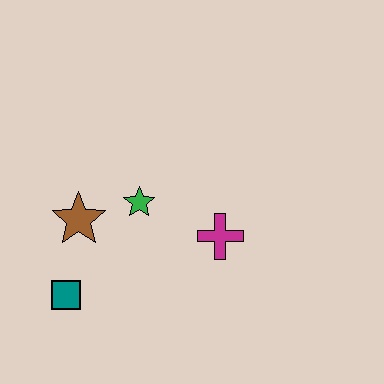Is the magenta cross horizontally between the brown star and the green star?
No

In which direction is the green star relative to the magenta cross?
The green star is to the left of the magenta cross.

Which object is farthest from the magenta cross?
The teal square is farthest from the magenta cross.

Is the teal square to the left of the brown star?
Yes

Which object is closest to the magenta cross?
The green star is closest to the magenta cross.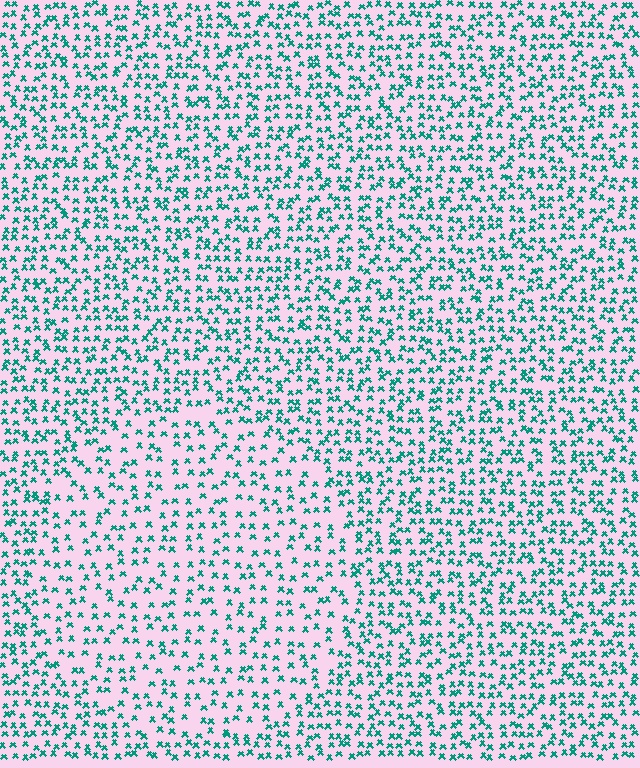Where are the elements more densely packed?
The elements are more densely packed outside the circle boundary.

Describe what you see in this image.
The image contains small teal elements arranged at two different densities. A circle-shaped region is visible where the elements are less densely packed than the surrounding area.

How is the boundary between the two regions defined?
The boundary is defined by a change in element density (approximately 1.6x ratio). All elements are the same color, size, and shape.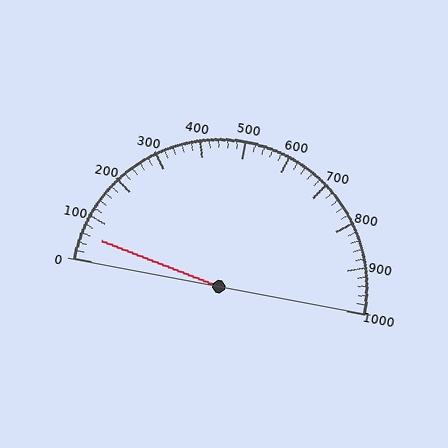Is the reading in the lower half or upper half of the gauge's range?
The reading is in the lower half of the range (0 to 1000).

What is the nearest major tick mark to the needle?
The nearest major tick mark is 100.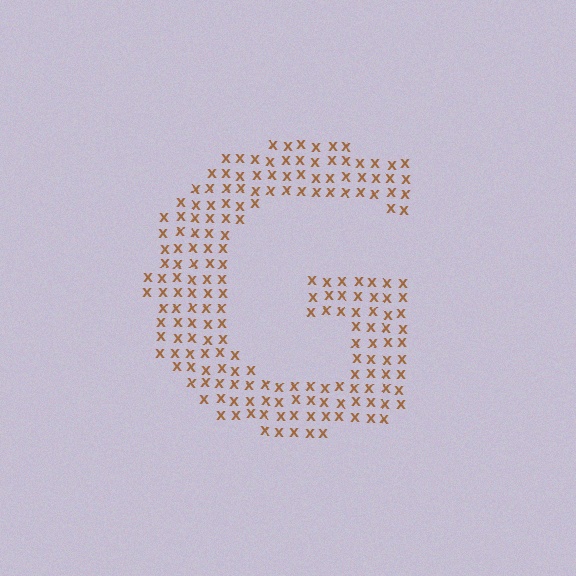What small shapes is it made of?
It is made of small letter X's.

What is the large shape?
The large shape is the letter G.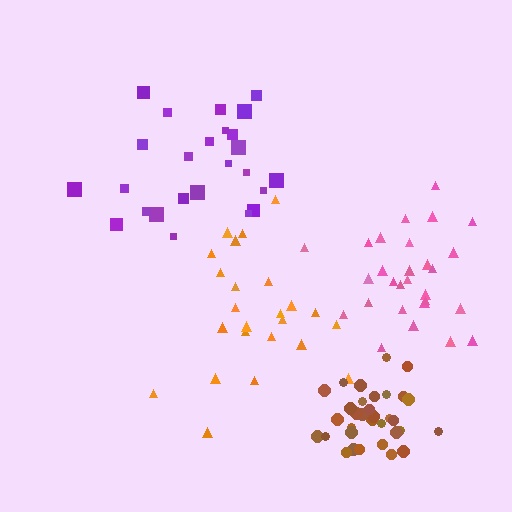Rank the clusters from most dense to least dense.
brown, pink, purple, orange.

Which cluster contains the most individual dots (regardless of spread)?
Brown (35).